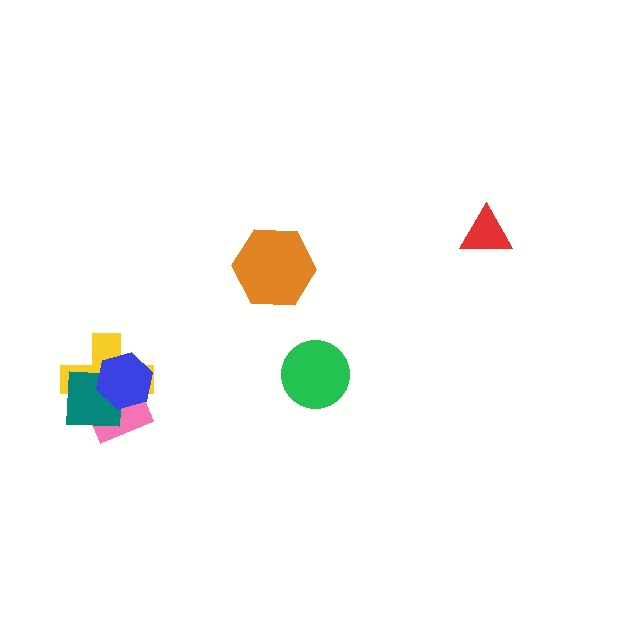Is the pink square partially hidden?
Yes, it is partially covered by another shape.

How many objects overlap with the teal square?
3 objects overlap with the teal square.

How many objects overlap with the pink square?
3 objects overlap with the pink square.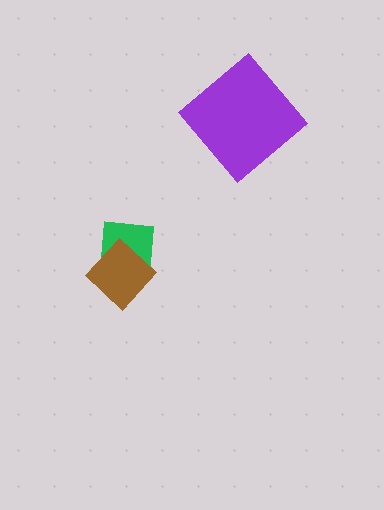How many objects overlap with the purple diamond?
0 objects overlap with the purple diamond.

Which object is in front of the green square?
The brown diamond is in front of the green square.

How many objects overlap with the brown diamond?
1 object overlaps with the brown diamond.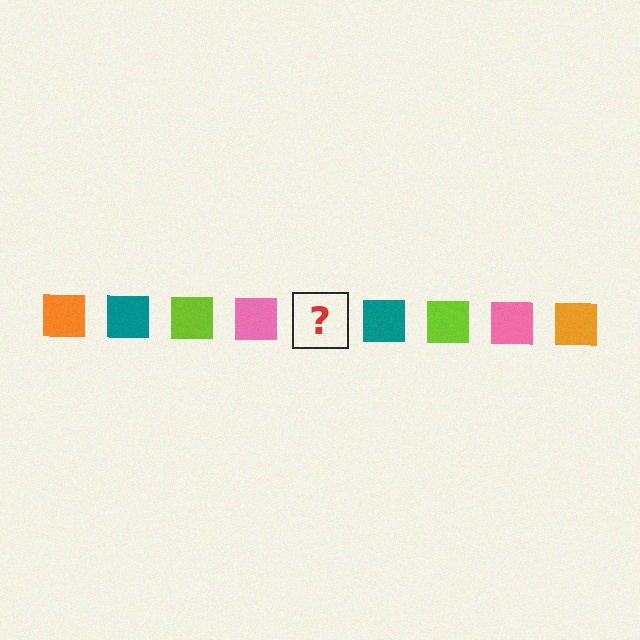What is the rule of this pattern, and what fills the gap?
The rule is that the pattern cycles through orange, teal, lime, pink squares. The gap should be filled with an orange square.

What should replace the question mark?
The question mark should be replaced with an orange square.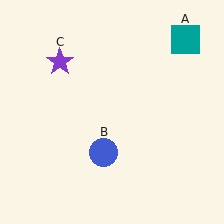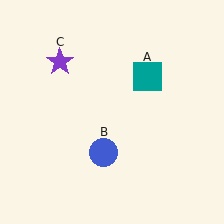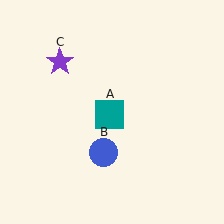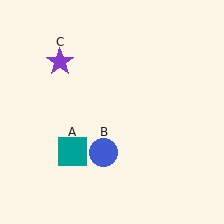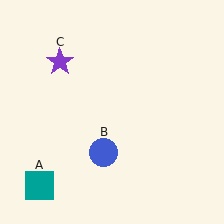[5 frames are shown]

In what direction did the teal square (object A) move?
The teal square (object A) moved down and to the left.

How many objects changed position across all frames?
1 object changed position: teal square (object A).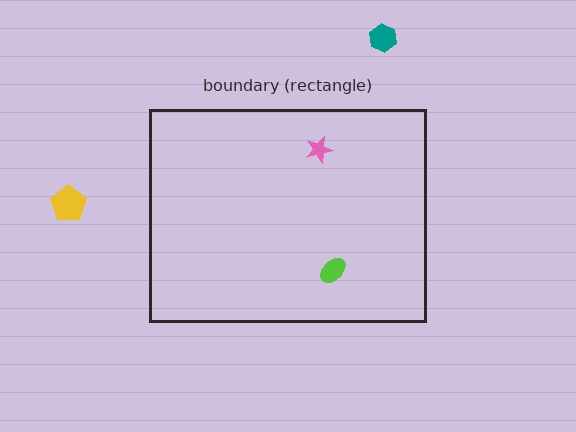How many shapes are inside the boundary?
2 inside, 2 outside.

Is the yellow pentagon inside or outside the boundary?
Outside.